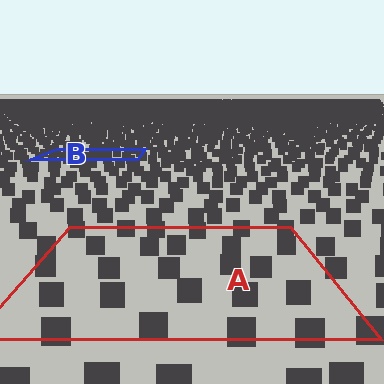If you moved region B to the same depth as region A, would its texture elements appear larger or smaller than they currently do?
They would appear larger. At a closer depth, the same texture elements are projected at a bigger on-screen size.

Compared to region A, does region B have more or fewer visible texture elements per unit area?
Region B has more texture elements per unit area — they are packed more densely because it is farther away.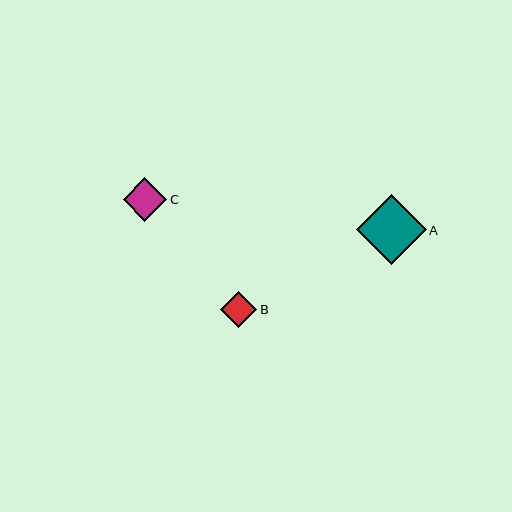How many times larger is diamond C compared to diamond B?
Diamond C is approximately 1.2 times the size of diamond B.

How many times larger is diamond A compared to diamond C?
Diamond A is approximately 1.6 times the size of diamond C.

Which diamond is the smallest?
Diamond B is the smallest with a size of approximately 36 pixels.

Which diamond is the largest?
Diamond A is the largest with a size of approximately 69 pixels.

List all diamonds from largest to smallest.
From largest to smallest: A, C, B.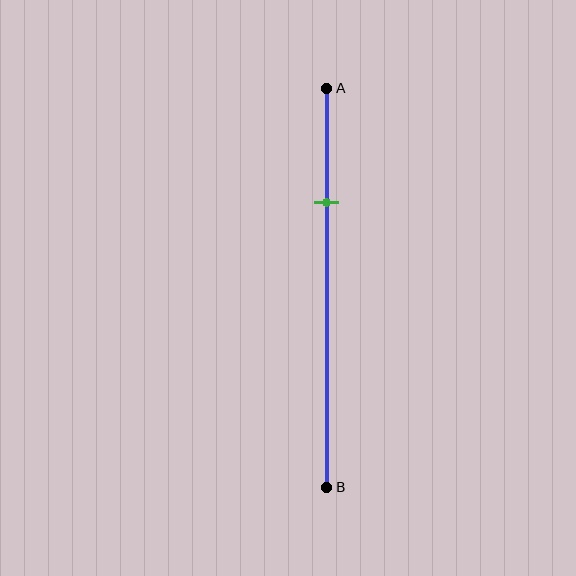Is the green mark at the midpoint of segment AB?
No, the mark is at about 30% from A, not at the 50% midpoint.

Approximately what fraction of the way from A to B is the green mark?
The green mark is approximately 30% of the way from A to B.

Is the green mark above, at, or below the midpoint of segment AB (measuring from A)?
The green mark is above the midpoint of segment AB.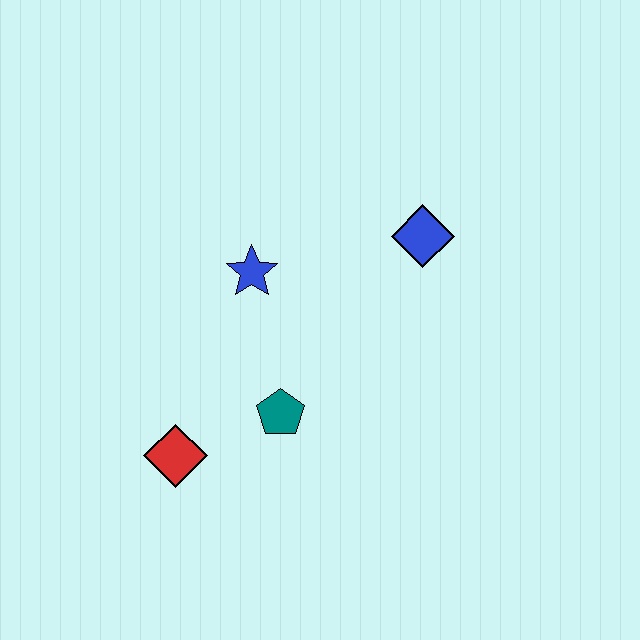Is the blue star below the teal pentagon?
No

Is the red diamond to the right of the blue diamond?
No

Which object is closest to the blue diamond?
The blue star is closest to the blue diamond.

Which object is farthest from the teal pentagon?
The blue diamond is farthest from the teal pentagon.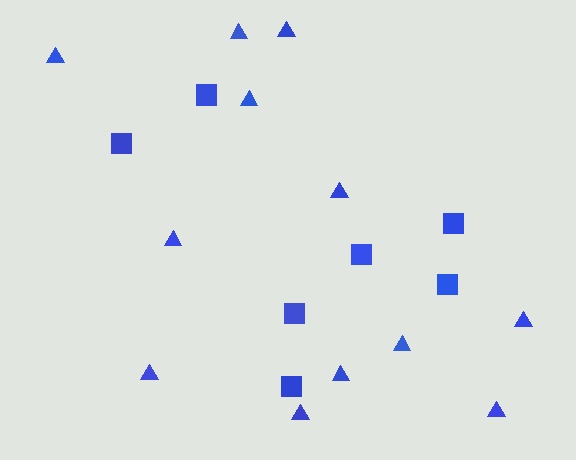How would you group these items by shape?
There are 2 groups: one group of squares (7) and one group of triangles (12).